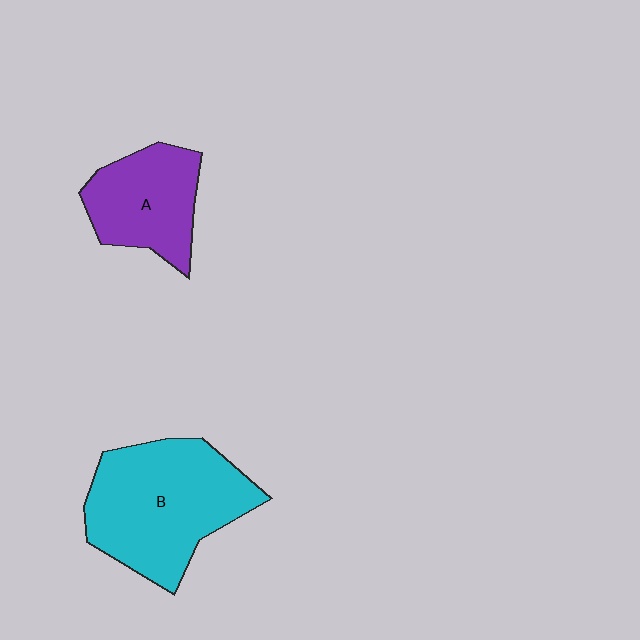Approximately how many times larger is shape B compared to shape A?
Approximately 1.6 times.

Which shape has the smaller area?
Shape A (purple).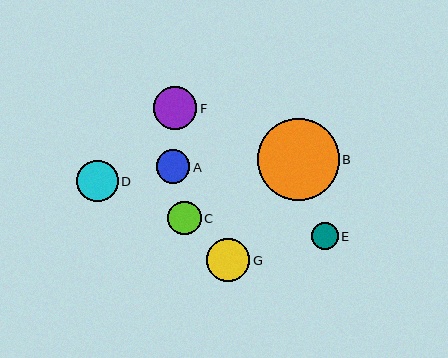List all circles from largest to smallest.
From largest to smallest: B, G, F, D, A, C, E.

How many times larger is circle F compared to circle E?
Circle F is approximately 1.6 times the size of circle E.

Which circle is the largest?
Circle B is the largest with a size of approximately 82 pixels.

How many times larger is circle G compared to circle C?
Circle G is approximately 1.3 times the size of circle C.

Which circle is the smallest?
Circle E is the smallest with a size of approximately 27 pixels.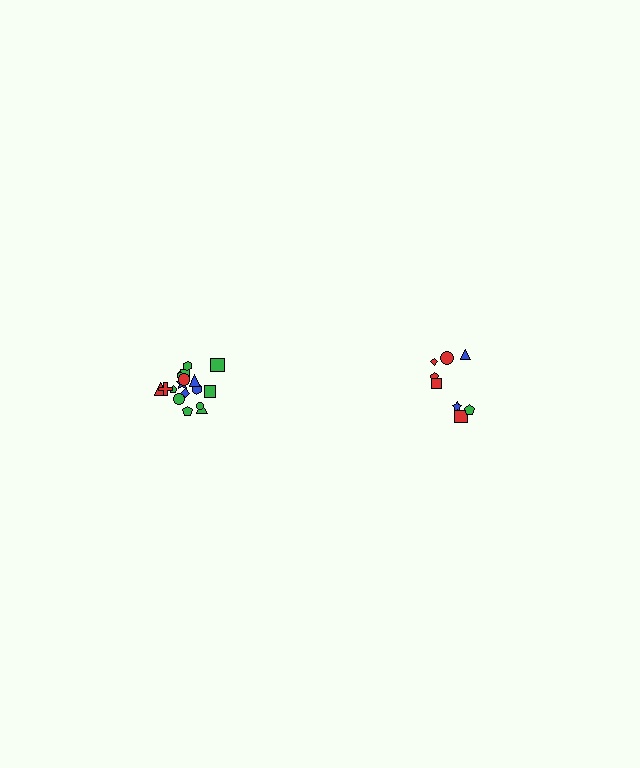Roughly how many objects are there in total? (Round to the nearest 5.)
Roughly 25 objects in total.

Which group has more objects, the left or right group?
The left group.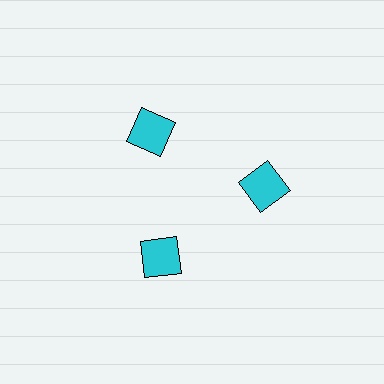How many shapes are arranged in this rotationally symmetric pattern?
There are 3 shapes, arranged in 3 groups of 1.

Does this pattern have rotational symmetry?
Yes, this pattern has 3-fold rotational symmetry. It looks the same after rotating 120 degrees around the center.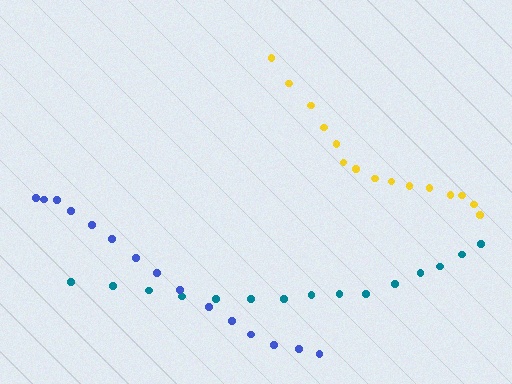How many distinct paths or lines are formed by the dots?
There are 3 distinct paths.